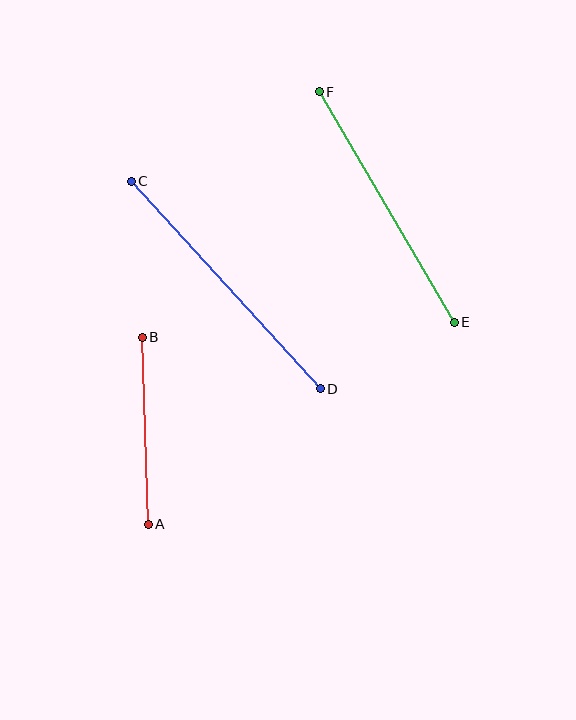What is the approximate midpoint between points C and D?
The midpoint is at approximately (226, 285) pixels.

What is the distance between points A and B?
The distance is approximately 187 pixels.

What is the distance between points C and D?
The distance is approximately 281 pixels.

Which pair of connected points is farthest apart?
Points C and D are farthest apart.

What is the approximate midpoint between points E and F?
The midpoint is at approximately (387, 207) pixels.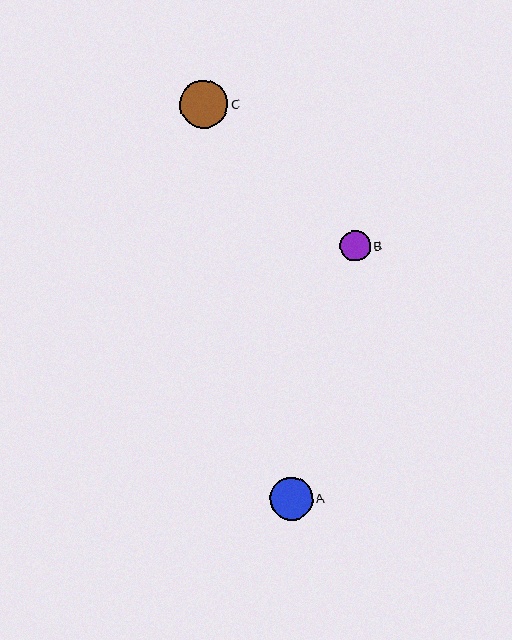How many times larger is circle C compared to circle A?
Circle C is approximately 1.1 times the size of circle A.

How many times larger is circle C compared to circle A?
Circle C is approximately 1.1 times the size of circle A.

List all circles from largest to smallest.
From largest to smallest: C, A, B.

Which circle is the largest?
Circle C is the largest with a size of approximately 48 pixels.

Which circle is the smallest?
Circle B is the smallest with a size of approximately 30 pixels.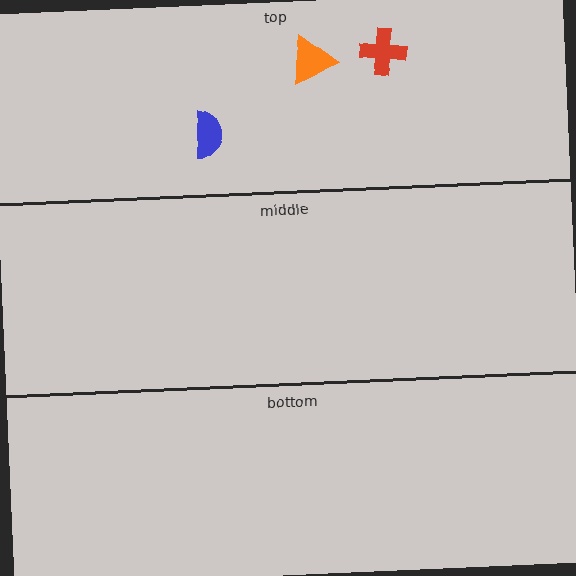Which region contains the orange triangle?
The top region.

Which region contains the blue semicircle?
The top region.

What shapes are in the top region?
The blue semicircle, the red cross, the orange triangle.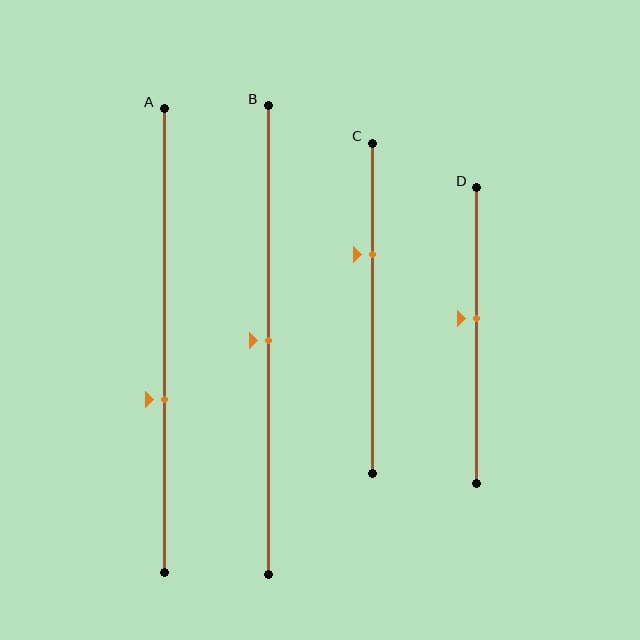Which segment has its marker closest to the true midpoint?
Segment B has its marker closest to the true midpoint.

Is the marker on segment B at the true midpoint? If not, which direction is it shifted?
Yes, the marker on segment B is at the true midpoint.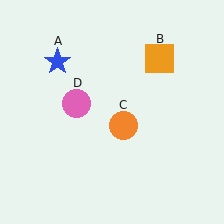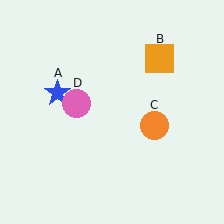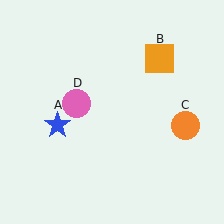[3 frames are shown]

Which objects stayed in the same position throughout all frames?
Orange square (object B) and pink circle (object D) remained stationary.